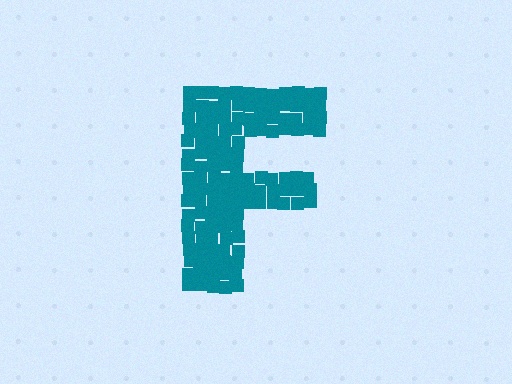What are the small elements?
The small elements are squares.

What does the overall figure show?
The overall figure shows the letter F.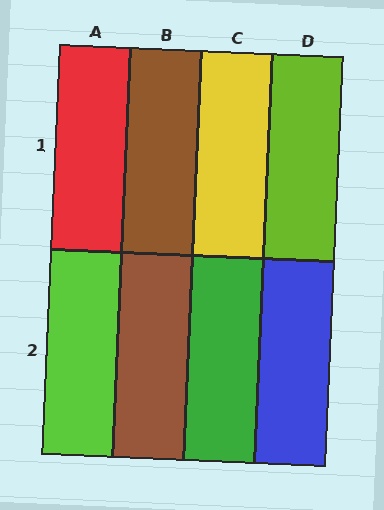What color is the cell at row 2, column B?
Brown.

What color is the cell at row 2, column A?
Lime.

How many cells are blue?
1 cell is blue.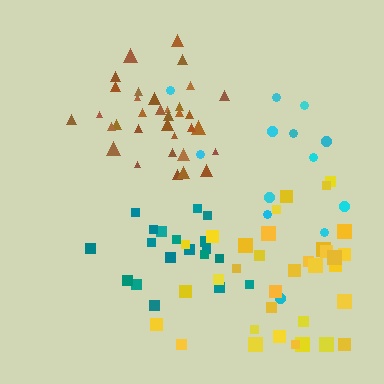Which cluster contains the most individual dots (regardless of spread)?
Yellow (35).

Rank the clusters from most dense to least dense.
brown, teal, yellow, cyan.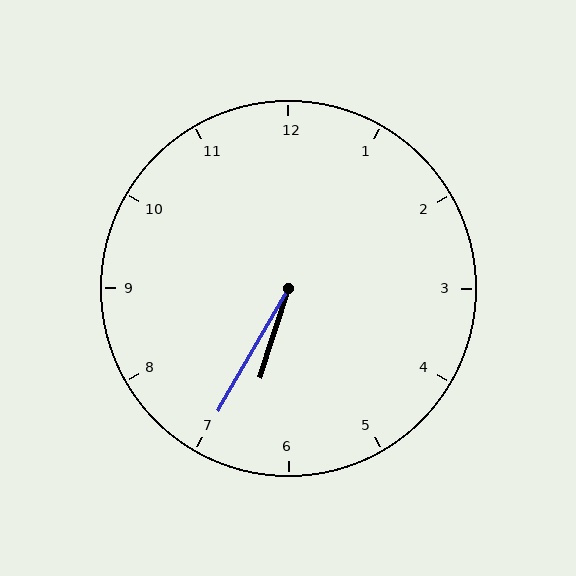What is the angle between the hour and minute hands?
Approximately 12 degrees.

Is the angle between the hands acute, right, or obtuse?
It is acute.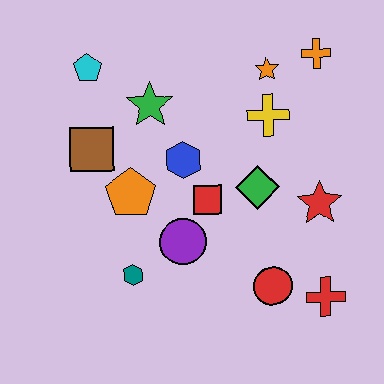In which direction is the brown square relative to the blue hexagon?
The brown square is to the left of the blue hexagon.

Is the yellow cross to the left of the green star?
No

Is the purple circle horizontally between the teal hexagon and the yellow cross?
Yes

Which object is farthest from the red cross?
The cyan pentagon is farthest from the red cross.